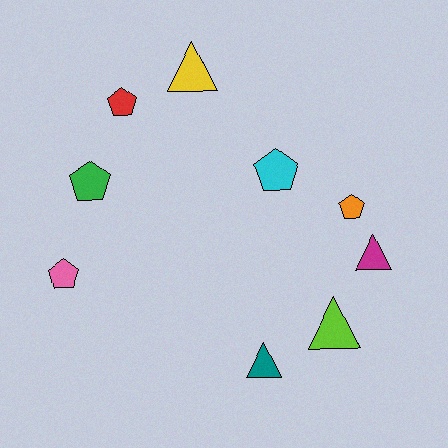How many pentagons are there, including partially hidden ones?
There are 5 pentagons.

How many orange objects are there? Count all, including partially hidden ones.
There is 1 orange object.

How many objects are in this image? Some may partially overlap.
There are 9 objects.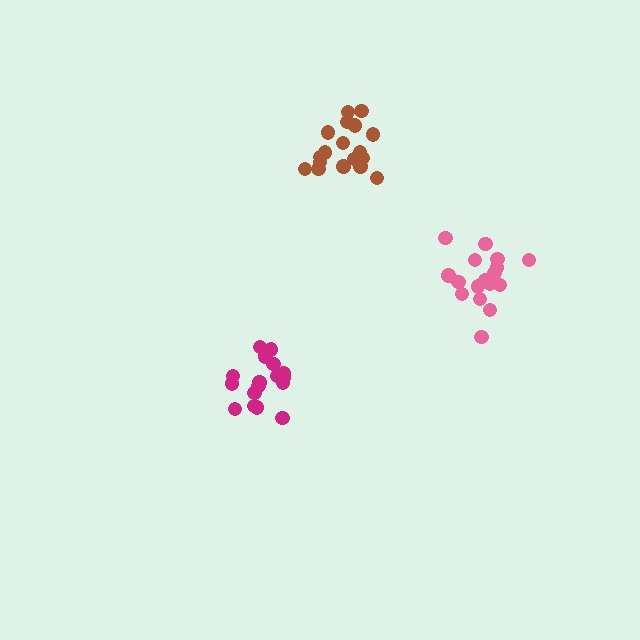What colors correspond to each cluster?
The clusters are colored: magenta, pink, brown.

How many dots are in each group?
Group 1: 17 dots, Group 2: 17 dots, Group 3: 18 dots (52 total).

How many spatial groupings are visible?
There are 3 spatial groupings.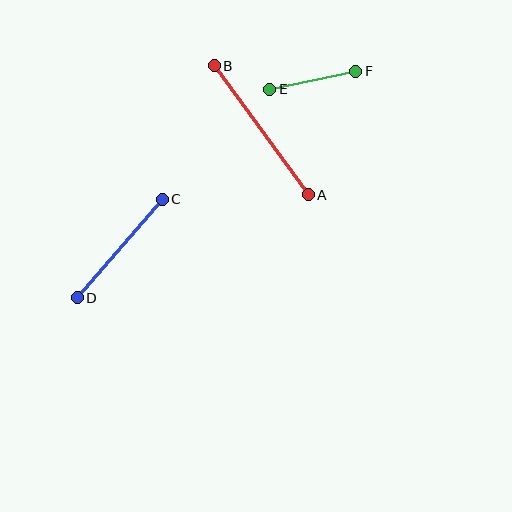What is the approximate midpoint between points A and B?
The midpoint is at approximately (261, 130) pixels.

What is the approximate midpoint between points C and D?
The midpoint is at approximately (120, 249) pixels.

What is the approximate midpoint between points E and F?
The midpoint is at approximately (313, 80) pixels.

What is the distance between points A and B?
The distance is approximately 159 pixels.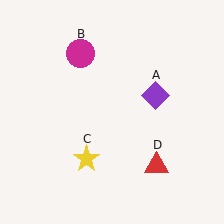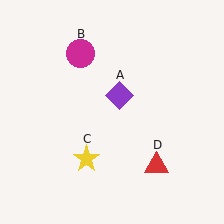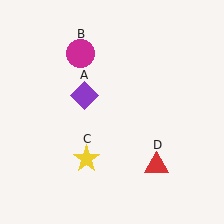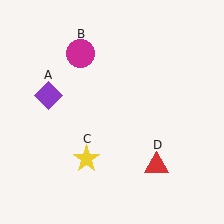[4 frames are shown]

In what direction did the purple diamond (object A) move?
The purple diamond (object A) moved left.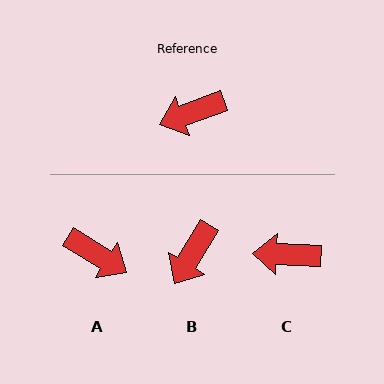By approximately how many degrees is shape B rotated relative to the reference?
Approximately 38 degrees counter-clockwise.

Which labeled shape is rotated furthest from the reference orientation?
A, about 128 degrees away.